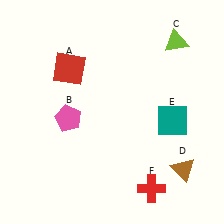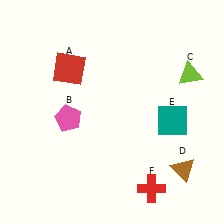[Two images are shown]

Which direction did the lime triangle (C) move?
The lime triangle (C) moved down.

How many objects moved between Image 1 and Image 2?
1 object moved between the two images.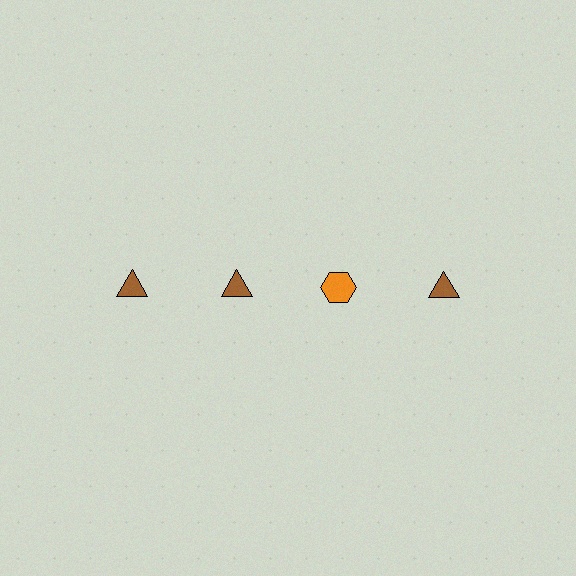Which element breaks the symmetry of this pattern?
The orange hexagon in the top row, center column breaks the symmetry. All other shapes are brown triangles.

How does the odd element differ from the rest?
It differs in both color (orange instead of brown) and shape (hexagon instead of triangle).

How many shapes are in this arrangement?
There are 4 shapes arranged in a grid pattern.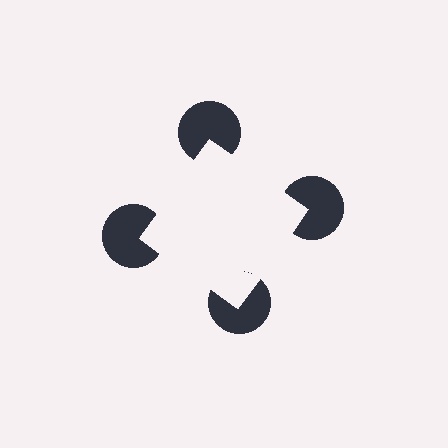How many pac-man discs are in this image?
There are 4 — one at each vertex of the illusory square.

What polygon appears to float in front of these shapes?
An illusory square — its edges are inferred from the aligned wedge cuts in the pac-man discs, not physically drawn.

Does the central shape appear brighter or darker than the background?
It typically appears slightly brighter than the background, even though no actual brightness change is drawn.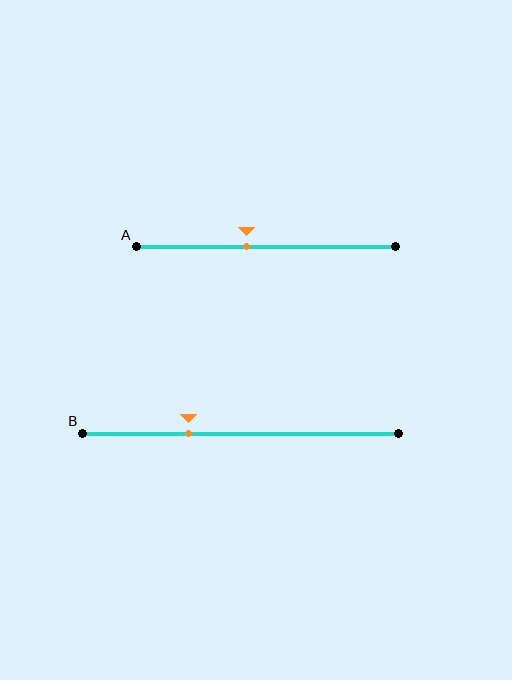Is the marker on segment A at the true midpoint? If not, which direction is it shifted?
No, the marker on segment A is shifted to the left by about 7% of the segment length.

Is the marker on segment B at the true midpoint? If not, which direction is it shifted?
No, the marker on segment B is shifted to the left by about 17% of the segment length.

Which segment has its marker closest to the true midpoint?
Segment A has its marker closest to the true midpoint.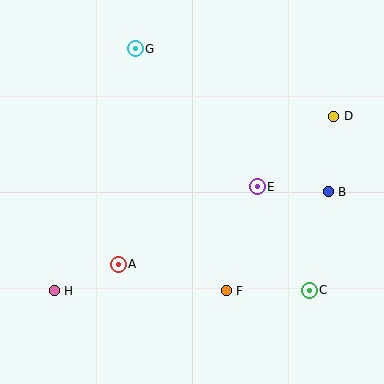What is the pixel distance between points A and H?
The distance between A and H is 69 pixels.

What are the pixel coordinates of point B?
Point B is at (328, 192).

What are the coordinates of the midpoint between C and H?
The midpoint between C and H is at (182, 291).